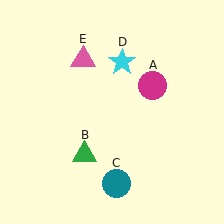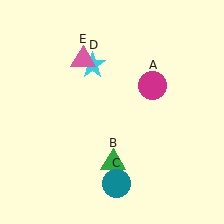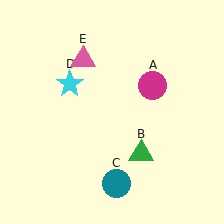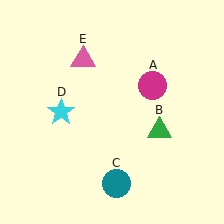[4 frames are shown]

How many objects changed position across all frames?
2 objects changed position: green triangle (object B), cyan star (object D).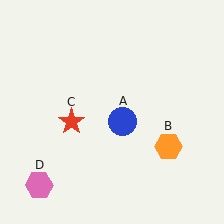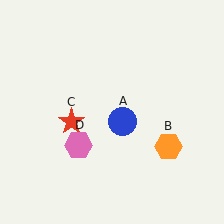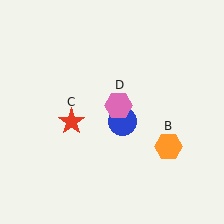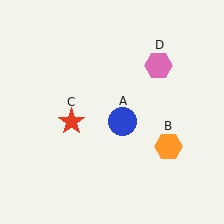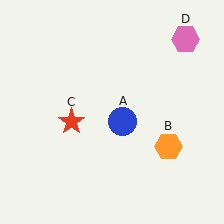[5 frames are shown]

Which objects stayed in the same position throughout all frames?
Blue circle (object A) and orange hexagon (object B) and red star (object C) remained stationary.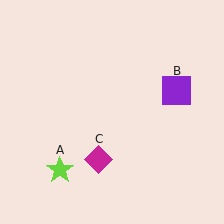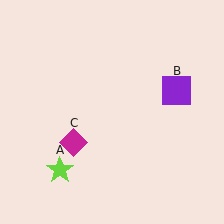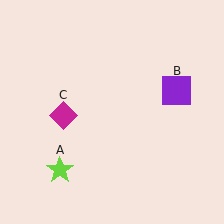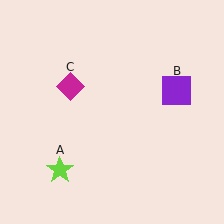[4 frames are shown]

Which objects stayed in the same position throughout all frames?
Lime star (object A) and purple square (object B) remained stationary.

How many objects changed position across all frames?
1 object changed position: magenta diamond (object C).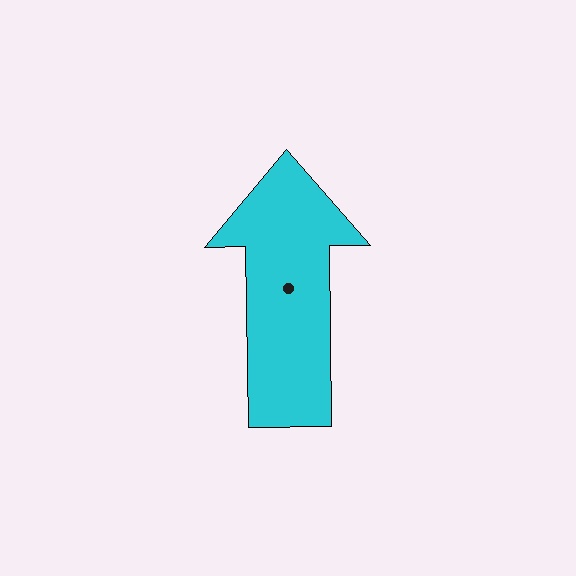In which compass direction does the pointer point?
North.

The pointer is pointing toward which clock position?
Roughly 12 o'clock.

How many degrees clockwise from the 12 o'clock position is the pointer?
Approximately 359 degrees.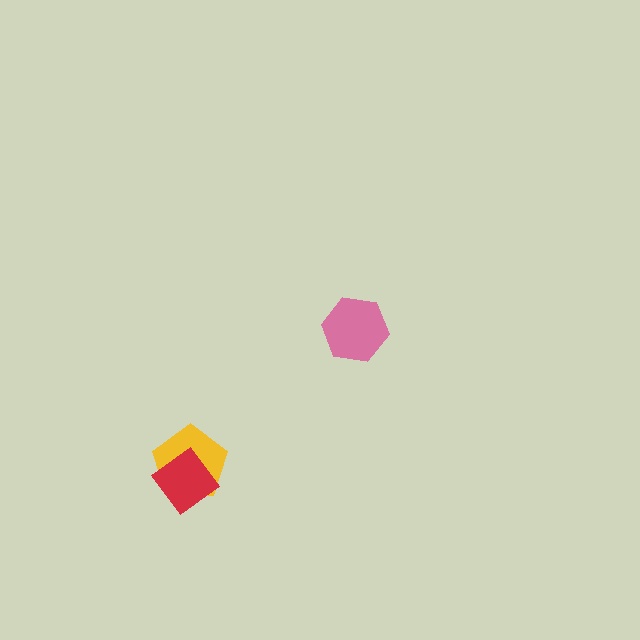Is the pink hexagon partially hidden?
No, no other shape covers it.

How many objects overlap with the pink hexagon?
0 objects overlap with the pink hexagon.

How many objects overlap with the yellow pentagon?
1 object overlaps with the yellow pentagon.